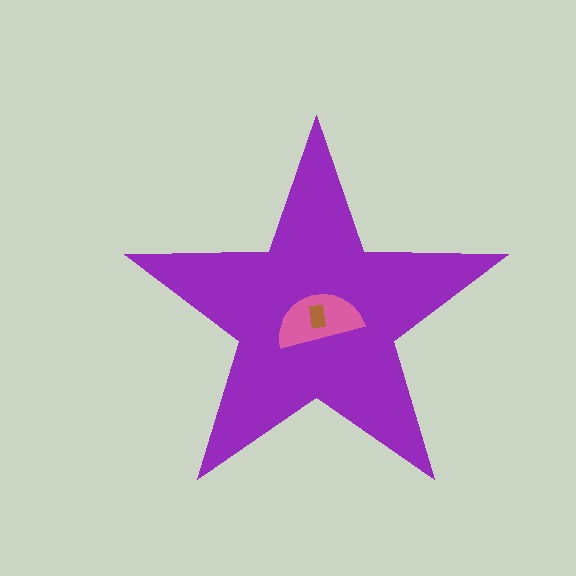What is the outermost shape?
The purple star.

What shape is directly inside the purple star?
The pink semicircle.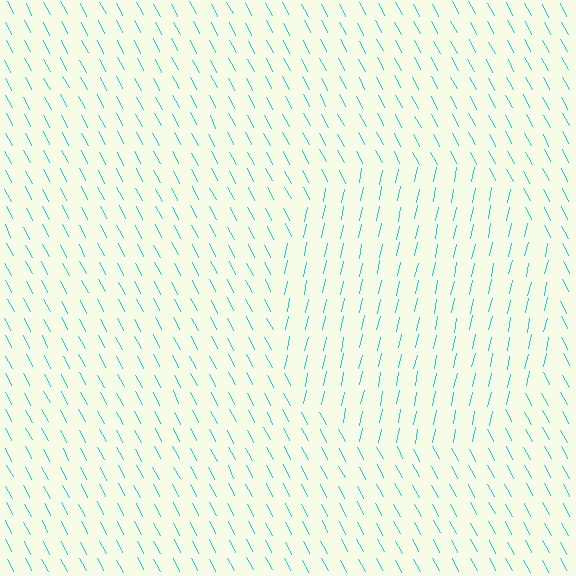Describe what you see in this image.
The image is filled with small cyan line segments. A circle region in the image has lines oriented differently from the surrounding lines, creating a visible texture boundary.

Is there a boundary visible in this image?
Yes, there is a texture boundary formed by a change in line orientation.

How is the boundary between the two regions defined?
The boundary is defined purely by a change in line orientation (approximately 40 degrees difference). All lines are the same color and thickness.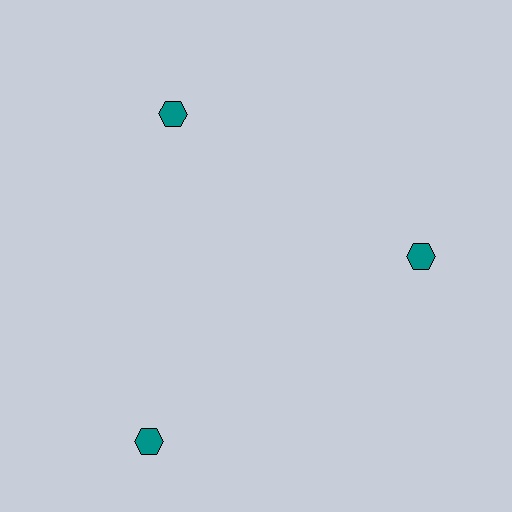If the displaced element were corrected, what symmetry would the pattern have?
It would have 3-fold rotational symmetry — the pattern would map onto itself every 120 degrees.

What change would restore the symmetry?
The symmetry would be restored by moving it inward, back onto the ring so that all 3 hexagons sit at equal angles and equal distance from the center.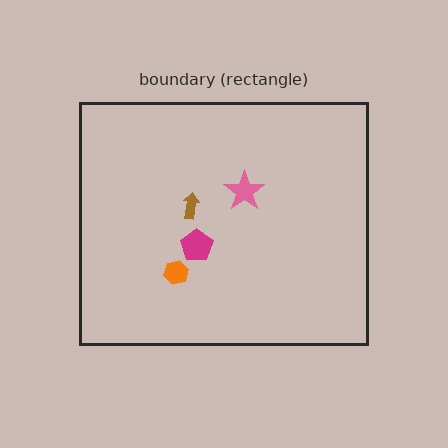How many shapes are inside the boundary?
4 inside, 0 outside.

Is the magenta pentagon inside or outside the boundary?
Inside.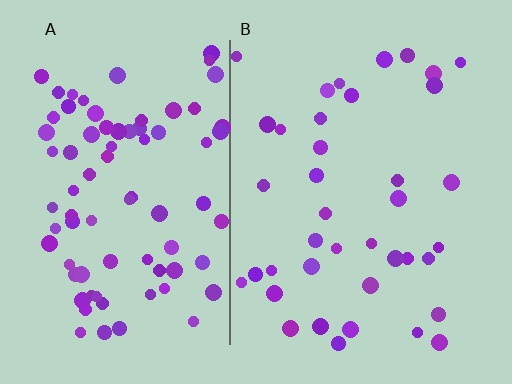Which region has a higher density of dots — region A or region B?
A (the left).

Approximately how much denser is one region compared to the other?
Approximately 2.0× — region A over region B.